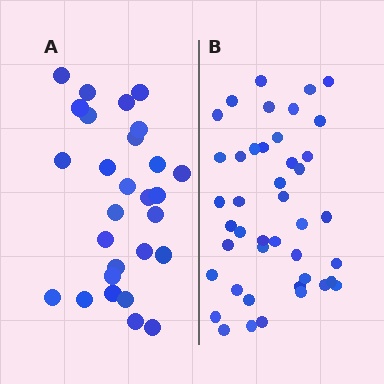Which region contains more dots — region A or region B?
Region B (the right region) has more dots.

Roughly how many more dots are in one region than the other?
Region B has approximately 15 more dots than region A.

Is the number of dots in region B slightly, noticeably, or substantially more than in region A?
Region B has substantially more. The ratio is roughly 1.5 to 1.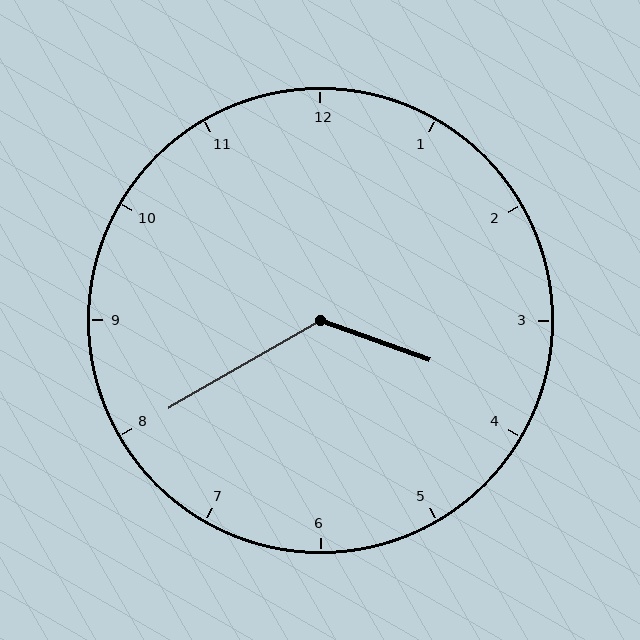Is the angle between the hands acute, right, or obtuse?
It is obtuse.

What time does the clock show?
3:40.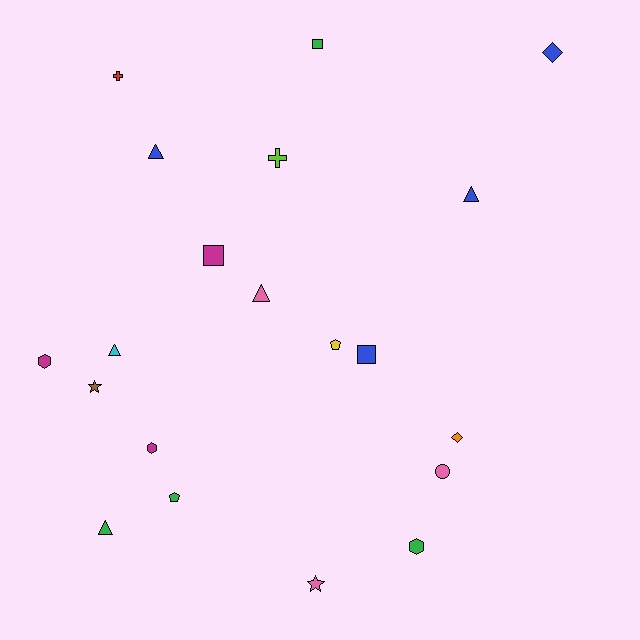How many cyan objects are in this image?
There is 1 cyan object.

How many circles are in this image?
There is 1 circle.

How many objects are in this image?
There are 20 objects.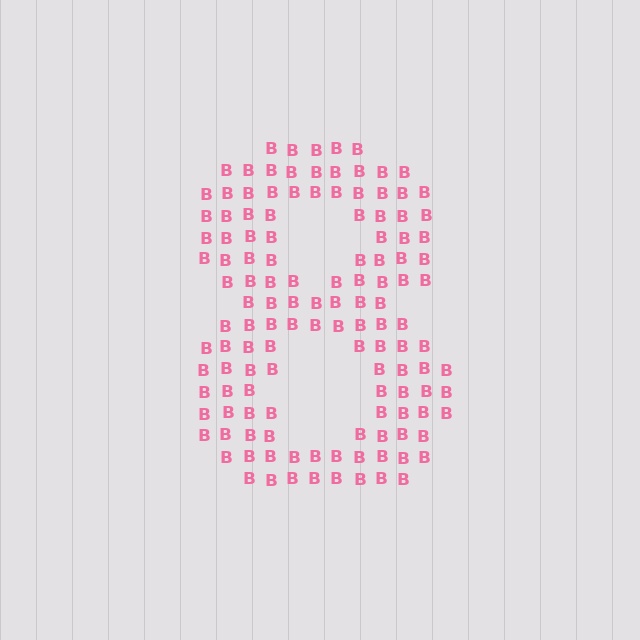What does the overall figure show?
The overall figure shows the digit 8.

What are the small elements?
The small elements are letter B's.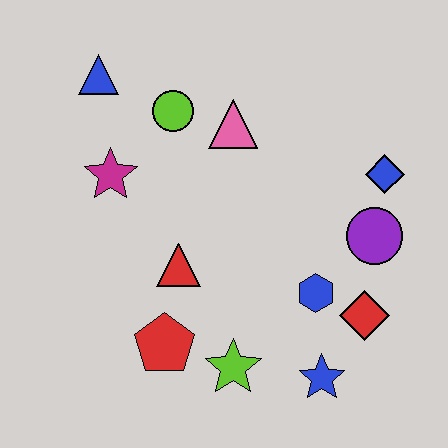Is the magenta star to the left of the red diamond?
Yes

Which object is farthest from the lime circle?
The blue star is farthest from the lime circle.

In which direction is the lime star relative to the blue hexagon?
The lime star is to the left of the blue hexagon.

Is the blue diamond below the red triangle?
No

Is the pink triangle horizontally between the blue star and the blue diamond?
No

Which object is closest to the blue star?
The red diamond is closest to the blue star.